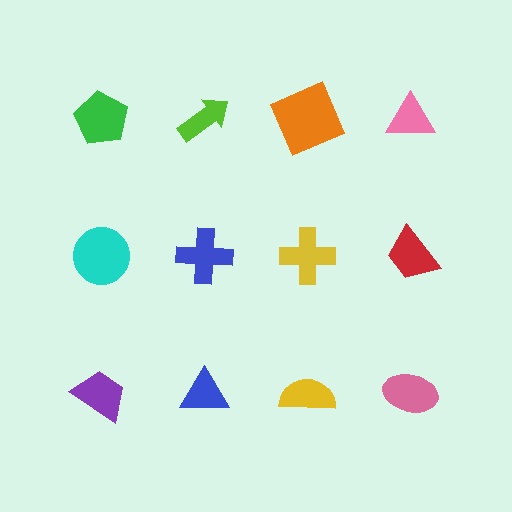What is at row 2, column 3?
A yellow cross.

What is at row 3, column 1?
A purple trapezoid.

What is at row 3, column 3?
A yellow semicircle.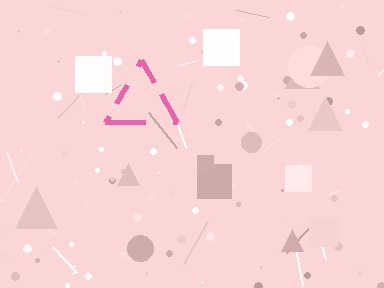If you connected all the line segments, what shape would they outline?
They would outline a triangle.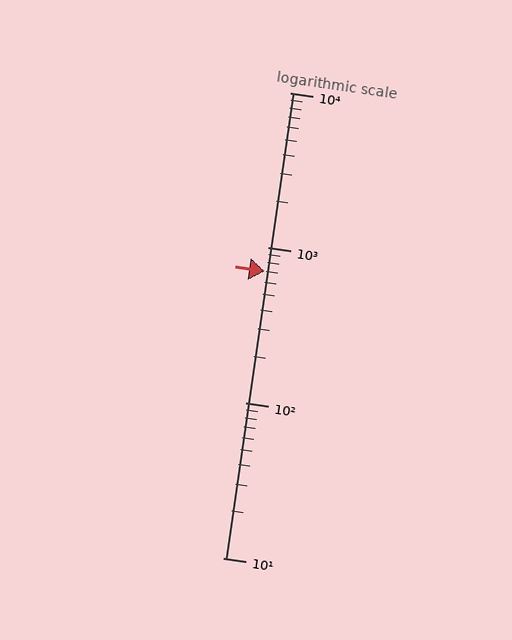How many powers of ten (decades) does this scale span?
The scale spans 3 decades, from 10 to 10000.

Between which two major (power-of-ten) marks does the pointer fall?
The pointer is between 100 and 1000.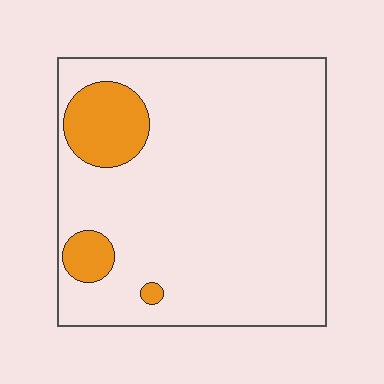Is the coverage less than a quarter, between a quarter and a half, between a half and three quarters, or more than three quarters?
Less than a quarter.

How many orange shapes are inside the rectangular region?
3.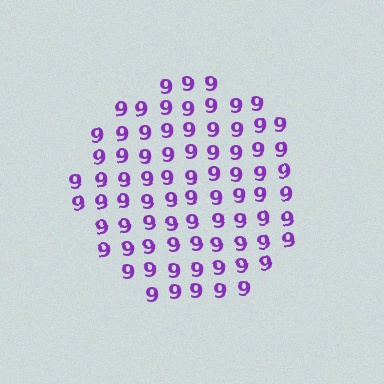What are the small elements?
The small elements are digit 9's.